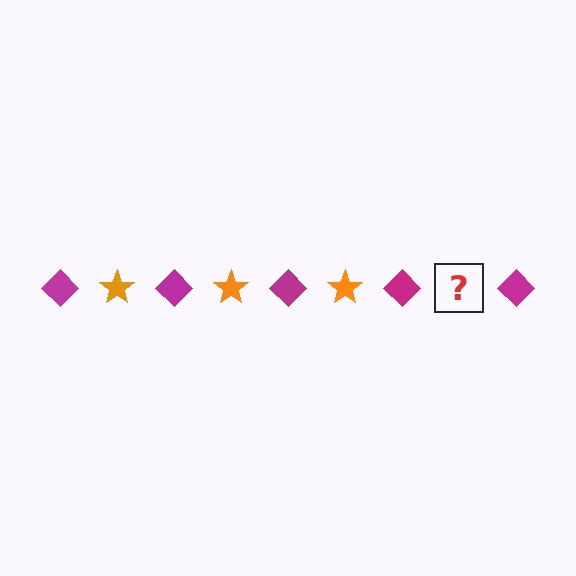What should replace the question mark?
The question mark should be replaced with an orange star.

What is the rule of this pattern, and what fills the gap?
The rule is that the pattern alternates between magenta diamond and orange star. The gap should be filled with an orange star.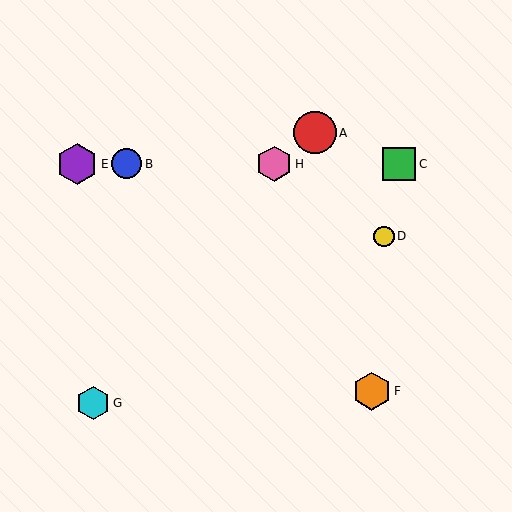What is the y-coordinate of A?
Object A is at y≈133.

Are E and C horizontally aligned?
Yes, both are at y≈164.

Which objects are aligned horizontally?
Objects B, C, E, H are aligned horizontally.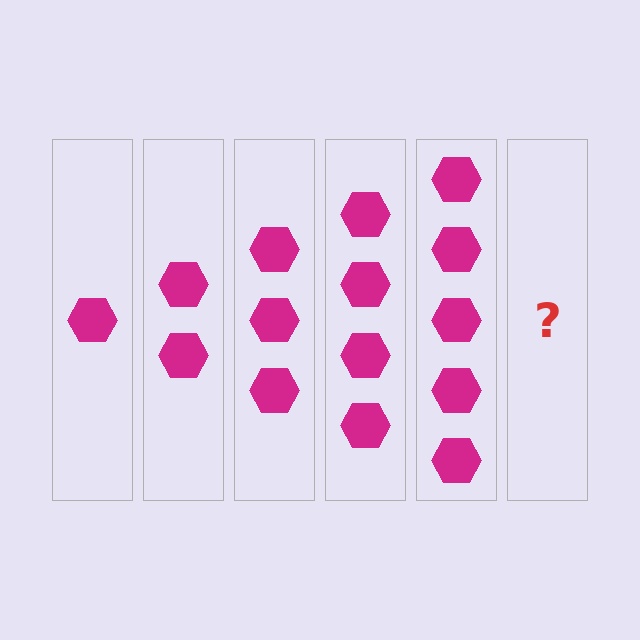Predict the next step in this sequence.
The next step is 6 hexagons.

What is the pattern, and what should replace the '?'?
The pattern is that each step adds one more hexagon. The '?' should be 6 hexagons.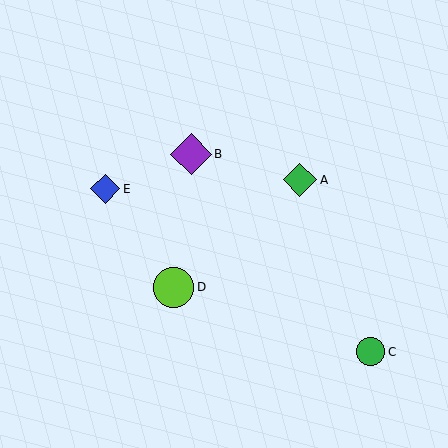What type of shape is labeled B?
Shape B is a purple diamond.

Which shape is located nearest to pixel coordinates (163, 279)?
The lime circle (labeled D) at (174, 287) is nearest to that location.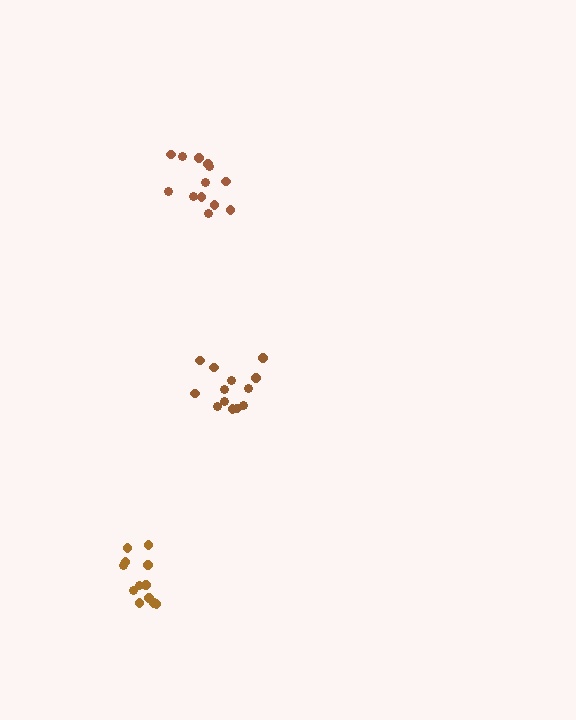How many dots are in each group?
Group 1: 12 dots, Group 2: 13 dots, Group 3: 13 dots (38 total).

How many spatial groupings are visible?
There are 3 spatial groupings.